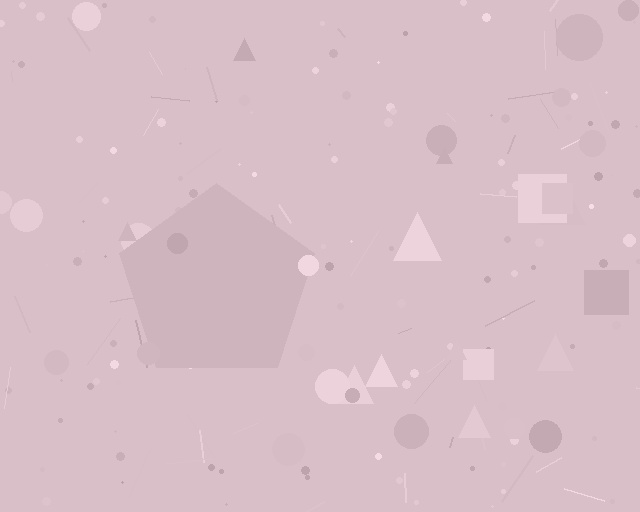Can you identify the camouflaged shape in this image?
The camouflaged shape is a pentagon.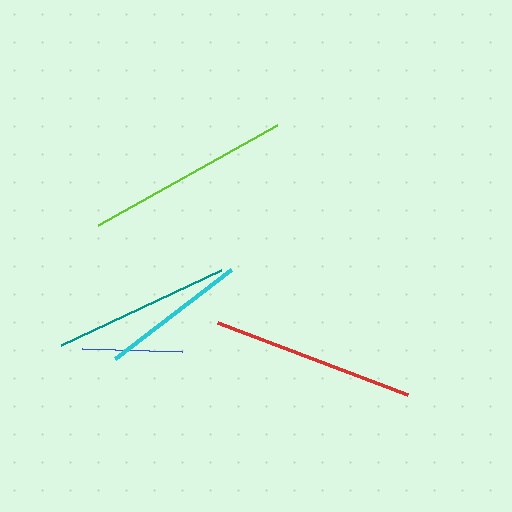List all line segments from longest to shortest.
From longest to shortest: lime, red, teal, cyan, blue.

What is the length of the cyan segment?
The cyan segment is approximately 146 pixels long.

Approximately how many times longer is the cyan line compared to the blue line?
The cyan line is approximately 1.5 times the length of the blue line.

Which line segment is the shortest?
The blue line is the shortest at approximately 101 pixels.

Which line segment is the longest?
The lime line is the longest at approximately 206 pixels.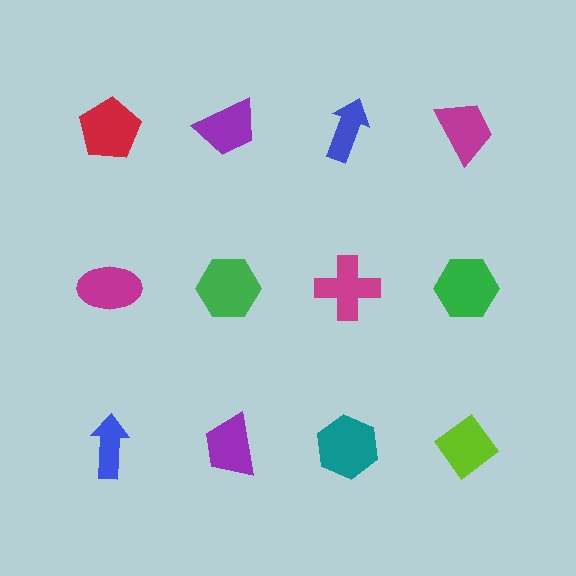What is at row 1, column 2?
A purple trapezoid.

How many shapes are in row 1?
4 shapes.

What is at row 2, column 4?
A green hexagon.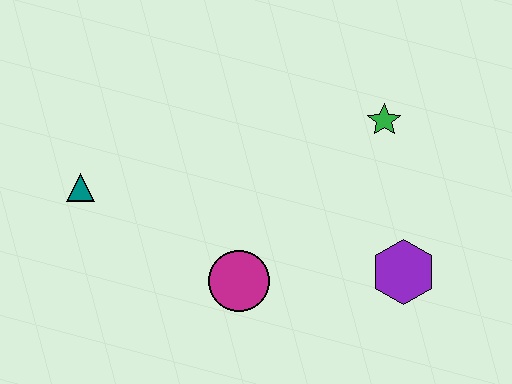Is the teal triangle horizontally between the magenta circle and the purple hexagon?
No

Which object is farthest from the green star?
The teal triangle is farthest from the green star.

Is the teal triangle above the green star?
No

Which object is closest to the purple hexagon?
The green star is closest to the purple hexagon.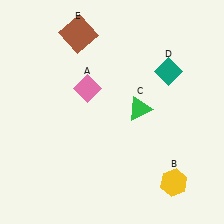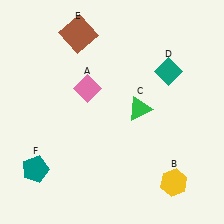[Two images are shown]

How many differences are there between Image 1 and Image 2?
There is 1 difference between the two images.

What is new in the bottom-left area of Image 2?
A teal pentagon (F) was added in the bottom-left area of Image 2.